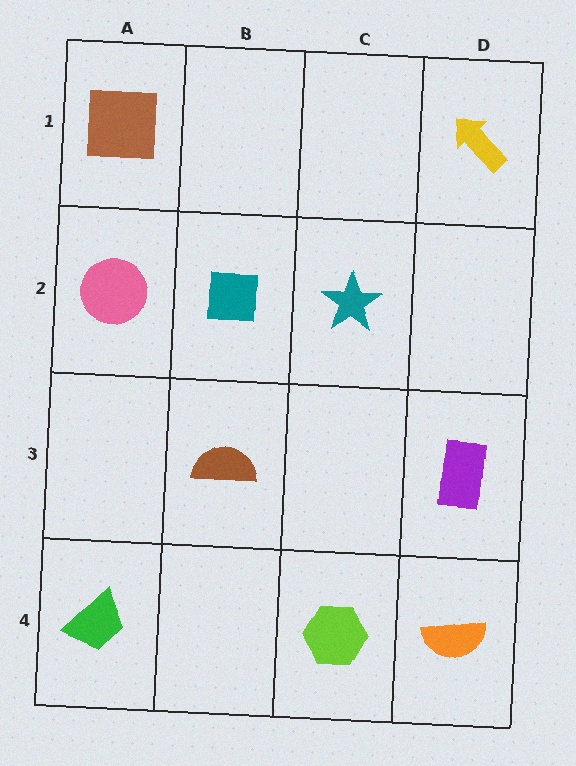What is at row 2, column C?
A teal star.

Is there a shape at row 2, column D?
No, that cell is empty.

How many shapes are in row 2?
3 shapes.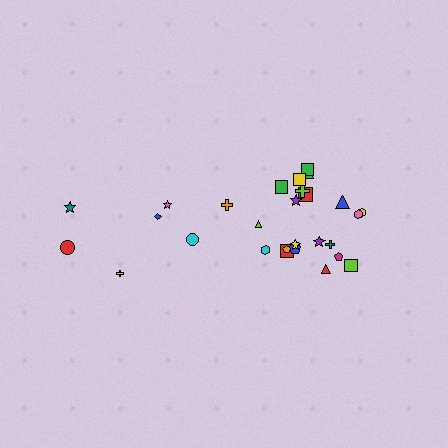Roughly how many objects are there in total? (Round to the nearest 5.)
Roughly 30 objects in total.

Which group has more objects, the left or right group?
The right group.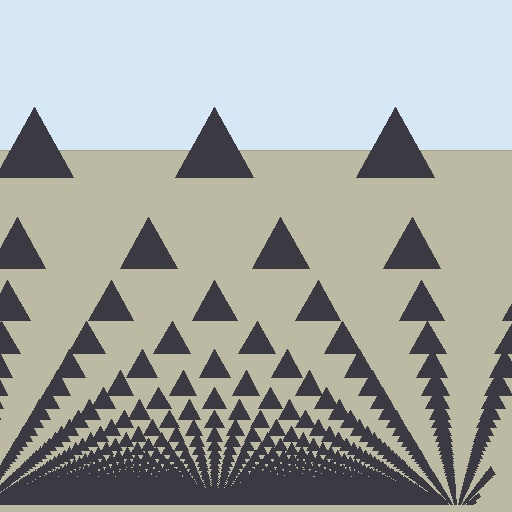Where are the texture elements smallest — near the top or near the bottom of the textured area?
Near the bottom.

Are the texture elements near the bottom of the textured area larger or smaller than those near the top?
Smaller. The gradient is inverted — elements near the bottom are smaller and denser.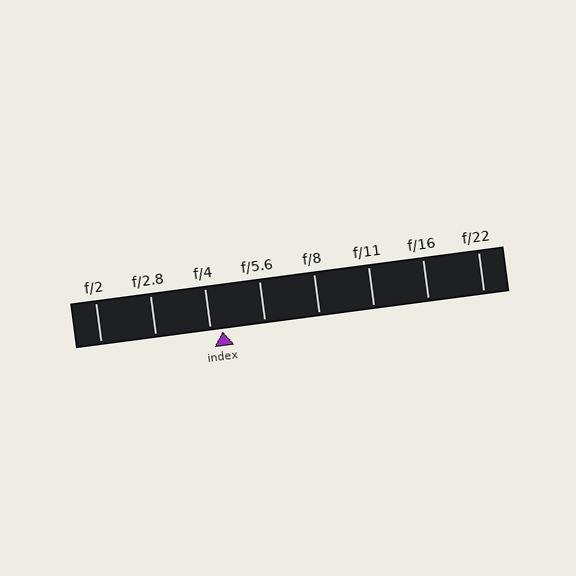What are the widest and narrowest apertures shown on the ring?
The widest aperture shown is f/2 and the narrowest is f/22.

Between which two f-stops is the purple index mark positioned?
The index mark is between f/4 and f/5.6.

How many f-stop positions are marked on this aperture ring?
There are 8 f-stop positions marked.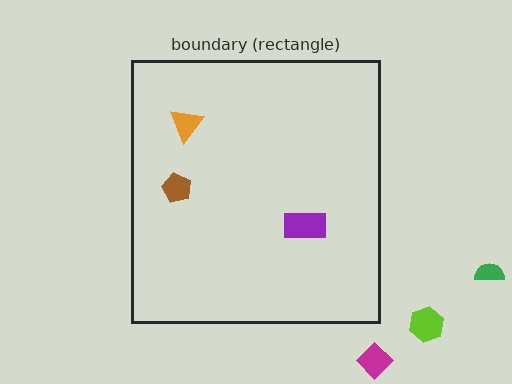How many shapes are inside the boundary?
3 inside, 3 outside.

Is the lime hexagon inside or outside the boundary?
Outside.